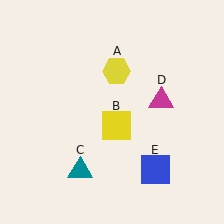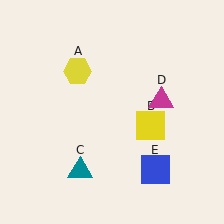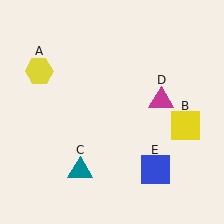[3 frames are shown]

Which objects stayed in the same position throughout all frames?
Teal triangle (object C) and magenta triangle (object D) and blue square (object E) remained stationary.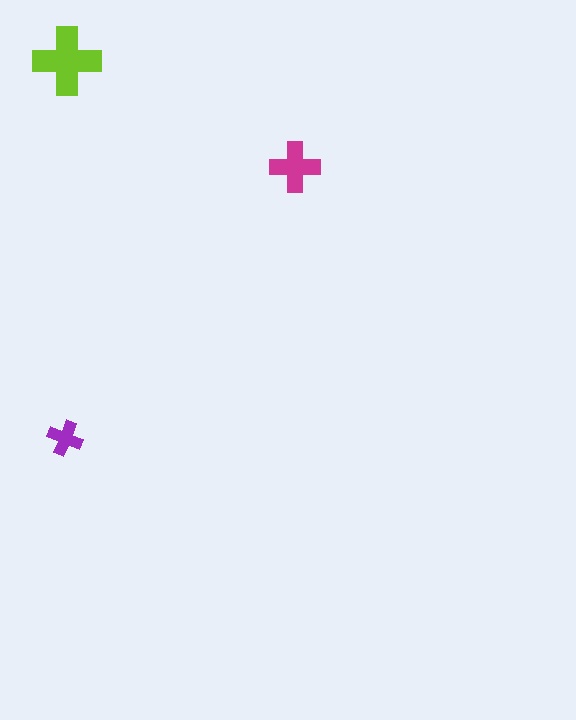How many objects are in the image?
There are 3 objects in the image.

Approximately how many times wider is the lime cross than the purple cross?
About 2 times wider.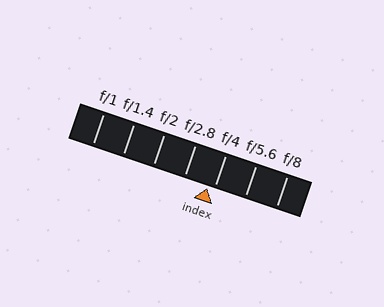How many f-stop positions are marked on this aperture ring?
There are 7 f-stop positions marked.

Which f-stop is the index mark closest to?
The index mark is closest to f/4.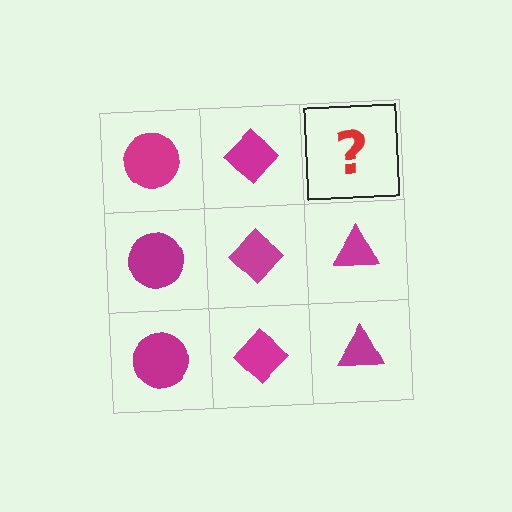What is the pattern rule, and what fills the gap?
The rule is that each column has a consistent shape. The gap should be filled with a magenta triangle.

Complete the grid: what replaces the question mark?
The question mark should be replaced with a magenta triangle.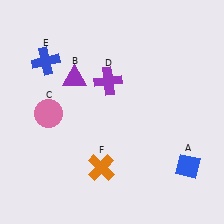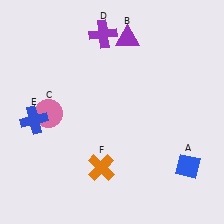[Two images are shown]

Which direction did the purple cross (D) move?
The purple cross (D) moved up.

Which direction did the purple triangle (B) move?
The purple triangle (B) moved right.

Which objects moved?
The objects that moved are: the purple triangle (B), the purple cross (D), the blue cross (E).